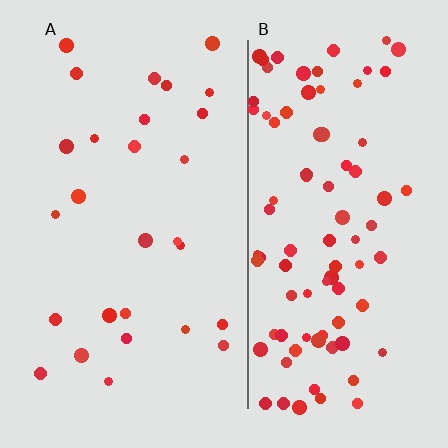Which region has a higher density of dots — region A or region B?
B (the right).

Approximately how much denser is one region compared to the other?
Approximately 3.3× — region B over region A.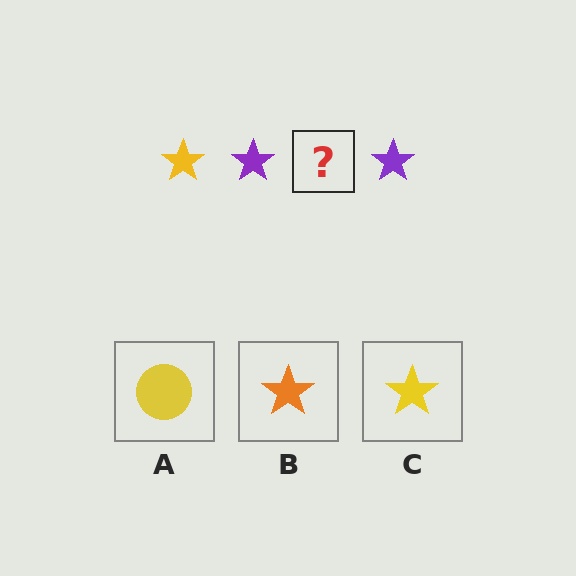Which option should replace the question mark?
Option C.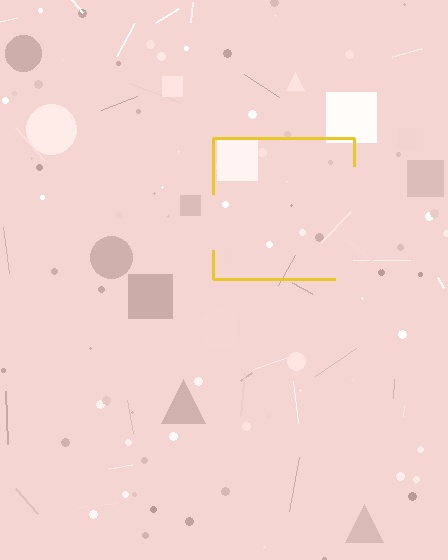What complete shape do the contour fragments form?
The contour fragments form a square.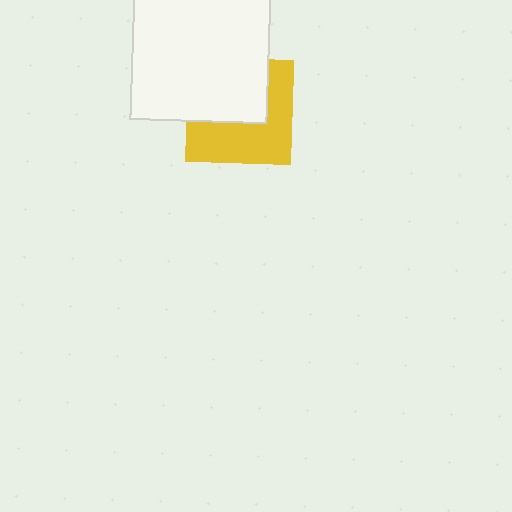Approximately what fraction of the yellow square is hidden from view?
Roughly 48% of the yellow square is hidden behind the white square.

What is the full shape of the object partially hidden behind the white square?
The partially hidden object is a yellow square.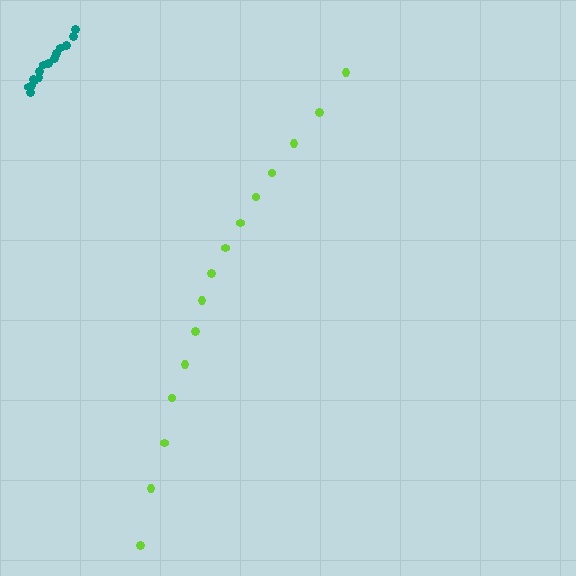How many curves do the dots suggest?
There are 2 distinct paths.